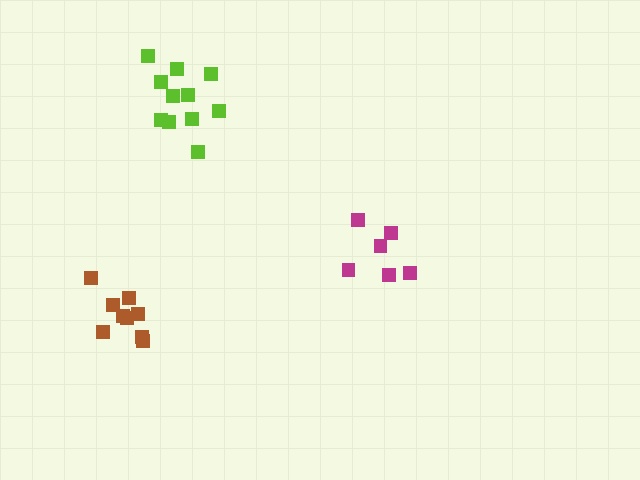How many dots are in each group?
Group 1: 6 dots, Group 2: 11 dots, Group 3: 9 dots (26 total).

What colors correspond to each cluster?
The clusters are colored: magenta, lime, brown.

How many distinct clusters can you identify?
There are 3 distinct clusters.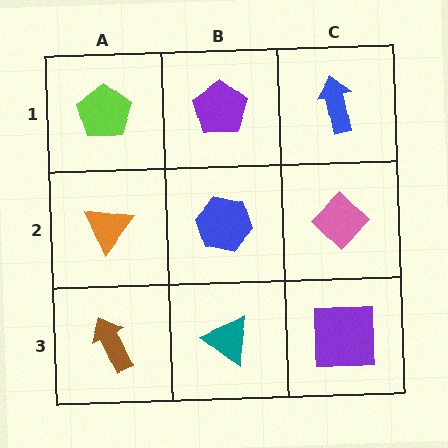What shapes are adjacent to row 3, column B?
A blue hexagon (row 2, column B), a brown arrow (row 3, column A), a purple square (row 3, column C).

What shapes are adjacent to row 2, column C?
A blue arrow (row 1, column C), a purple square (row 3, column C), a blue hexagon (row 2, column B).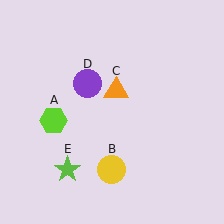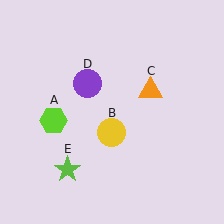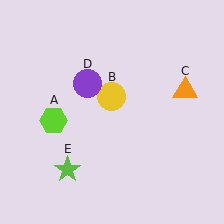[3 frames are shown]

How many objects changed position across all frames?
2 objects changed position: yellow circle (object B), orange triangle (object C).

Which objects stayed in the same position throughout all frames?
Lime hexagon (object A) and purple circle (object D) and lime star (object E) remained stationary.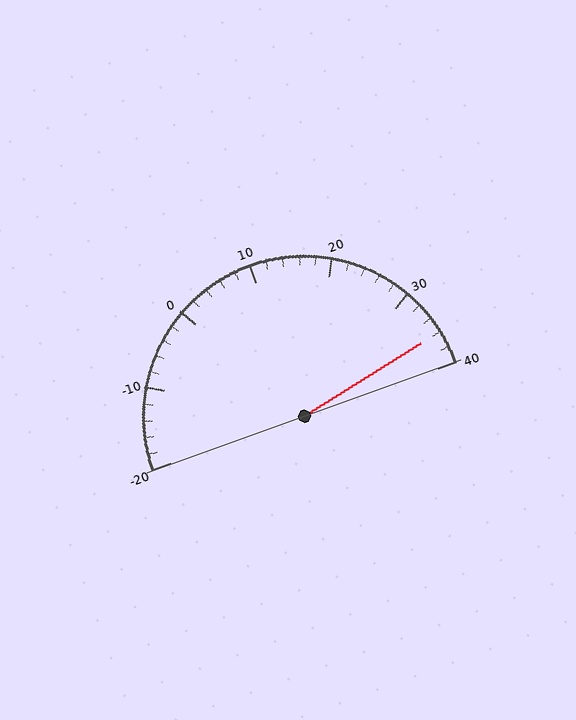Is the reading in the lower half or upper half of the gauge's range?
The reading is in the upper half of the range (-20 to 40).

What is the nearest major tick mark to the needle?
The nearest major tick mark is 40.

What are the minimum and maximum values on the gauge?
The gauge ranges from -20 to 40.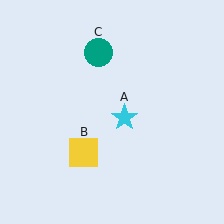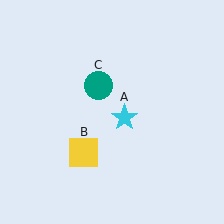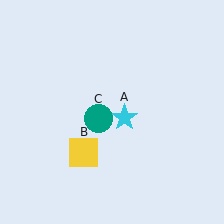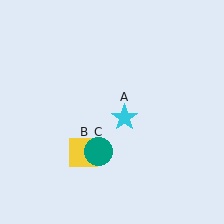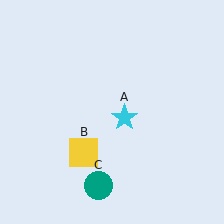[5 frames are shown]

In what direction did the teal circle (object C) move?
The teal circle (object C) moved down.